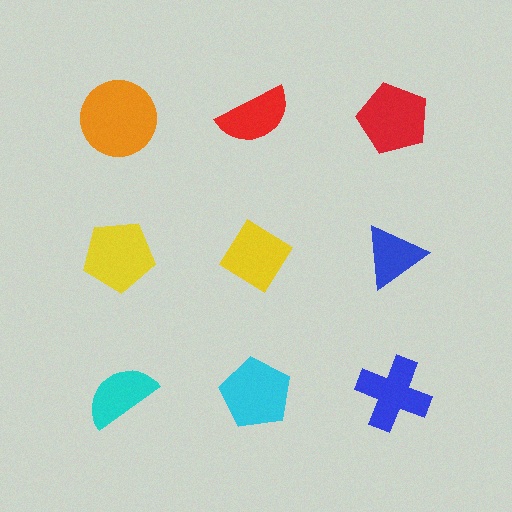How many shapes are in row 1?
3 shapes.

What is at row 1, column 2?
A red semicircle.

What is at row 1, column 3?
A red pentagon.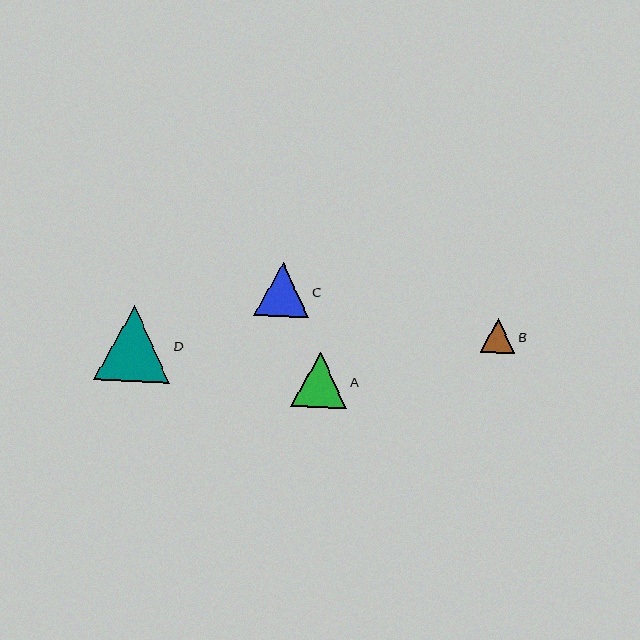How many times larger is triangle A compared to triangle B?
Triangle A is approximately 1.6 times the size of triangle B.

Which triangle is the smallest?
Triangle B is the smallest with a size of approximately 34 pixels.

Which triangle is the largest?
Triangle D is the largest with a size of approximately 76 pixels.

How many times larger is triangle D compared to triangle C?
Triangle D is approximately 1.4 times the size of triangle C.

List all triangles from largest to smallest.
From largest to smallest: D, A, C, B.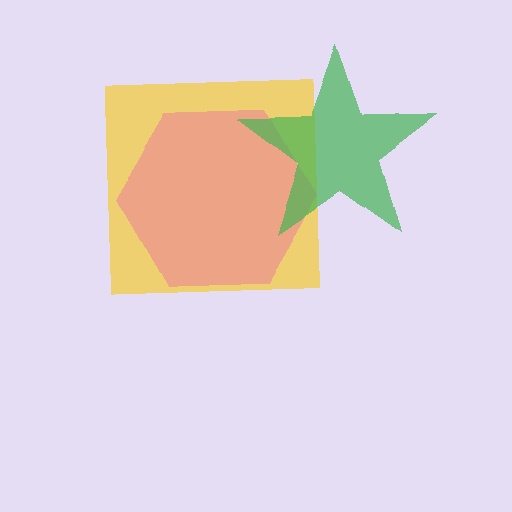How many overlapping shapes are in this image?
There are 3 overlapping shapes in the image.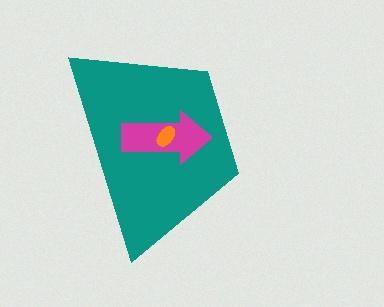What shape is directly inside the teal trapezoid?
The magenta arrow.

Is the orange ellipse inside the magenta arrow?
Yes.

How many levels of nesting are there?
3.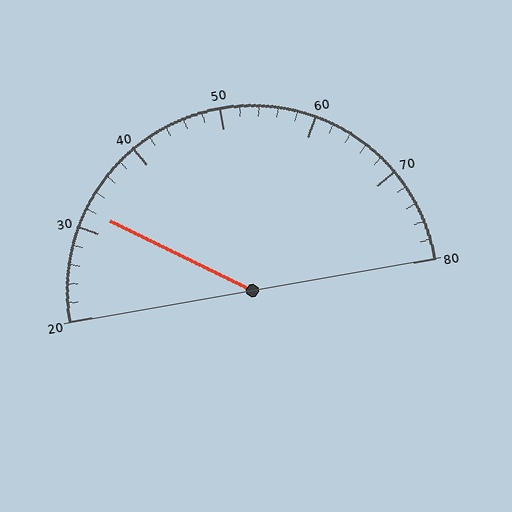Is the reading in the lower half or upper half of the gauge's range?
The reading is in the lower half of the range (20 to 80).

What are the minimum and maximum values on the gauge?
The gauge ranges from 20 to 80.